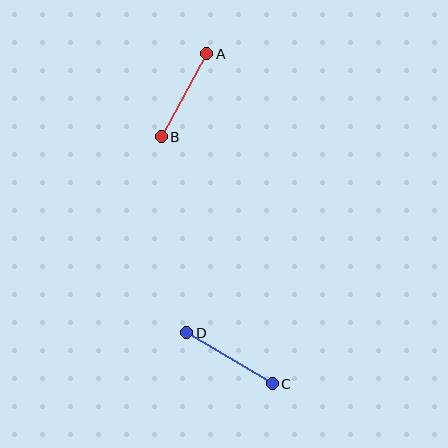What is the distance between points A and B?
The distance is approximately 95 pixels.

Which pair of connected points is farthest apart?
Points C and D are farthest apart.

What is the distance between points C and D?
The distance is approximately 100 pixels.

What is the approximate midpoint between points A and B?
The midpoint is at approximately (184, 95) pixels.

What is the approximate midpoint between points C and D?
The midpoint is at approximately (230, 358) pixels.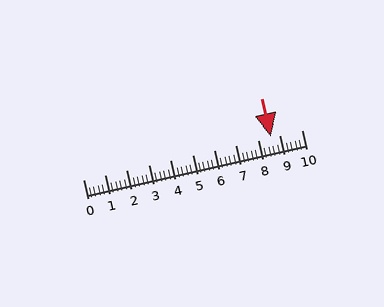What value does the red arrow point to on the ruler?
The red arrow points to approximately 8.6.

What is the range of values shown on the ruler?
The ruler shows values from 0 to 10.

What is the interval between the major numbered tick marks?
The major tick marks are spaced 1 units apart.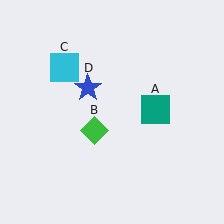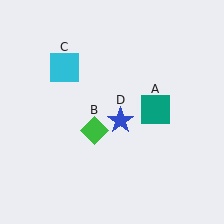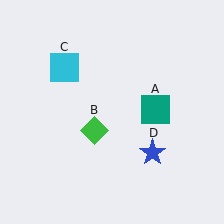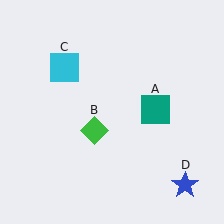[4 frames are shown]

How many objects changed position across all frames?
1 object changed position: blue star (object D).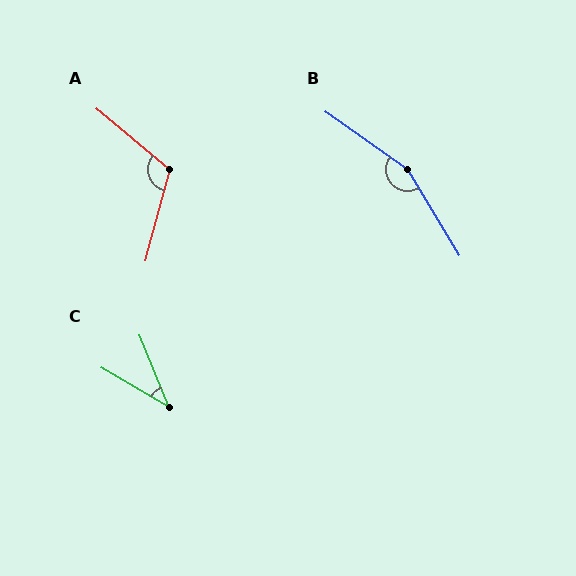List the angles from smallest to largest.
C (38°), A (115°), B (156°).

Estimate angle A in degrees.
Approximately 115 degrees.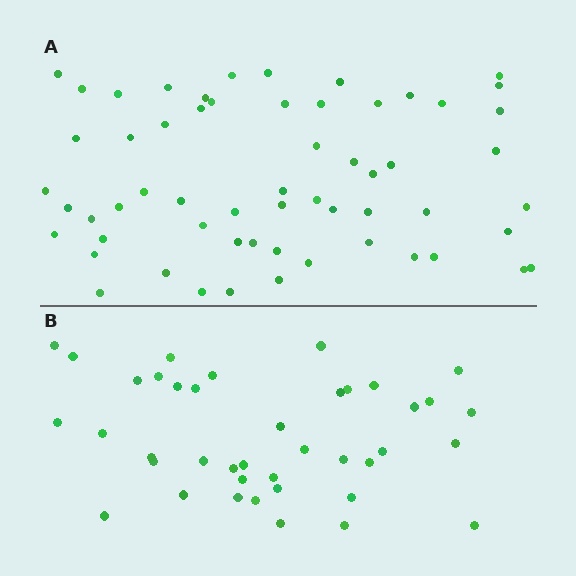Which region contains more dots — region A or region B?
Region A (the top region) has more dots.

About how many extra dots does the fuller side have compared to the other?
Region A has approximately 20 more dots than region B.